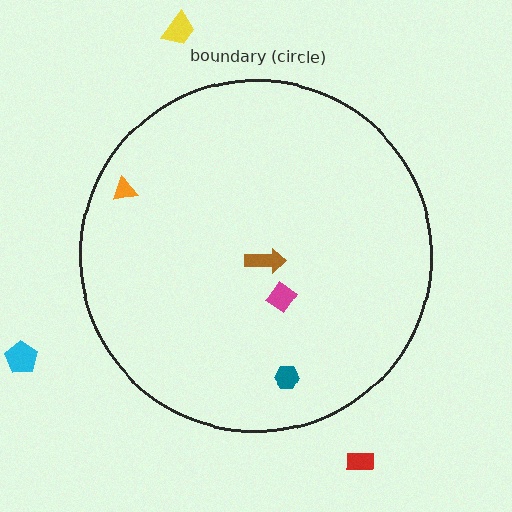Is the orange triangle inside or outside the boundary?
Inside.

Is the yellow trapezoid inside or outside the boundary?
Outside.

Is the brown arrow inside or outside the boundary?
Inside.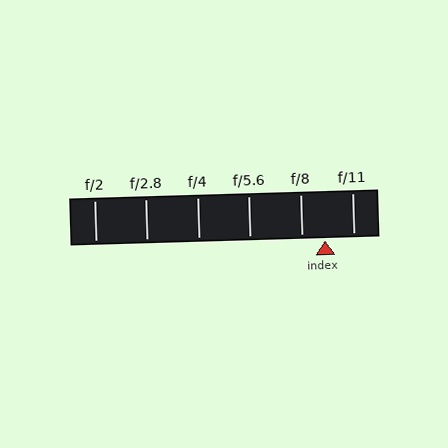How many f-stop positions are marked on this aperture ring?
There are 6 f-stop positions marked.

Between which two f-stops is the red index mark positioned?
The index mark is between f/8 and f/11.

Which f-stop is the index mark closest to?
The index mark is closest to f/8.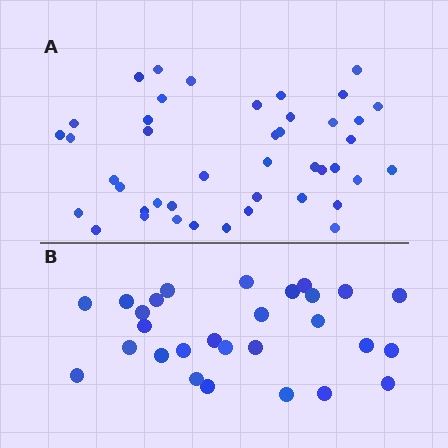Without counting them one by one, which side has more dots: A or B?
Region A (the top region) has more dots.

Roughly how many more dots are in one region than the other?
Region A has approximately 15 more dots than region B.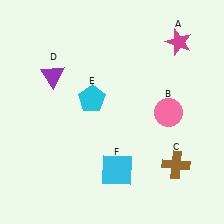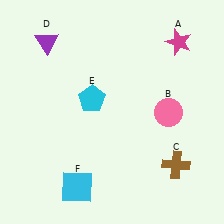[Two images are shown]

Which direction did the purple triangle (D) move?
The purple triangle (D) moved up.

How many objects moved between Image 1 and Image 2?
2 objects moved between the two images.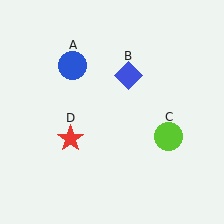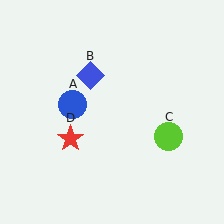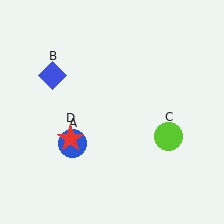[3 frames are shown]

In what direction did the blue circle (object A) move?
The blue circle (object A) moved down.